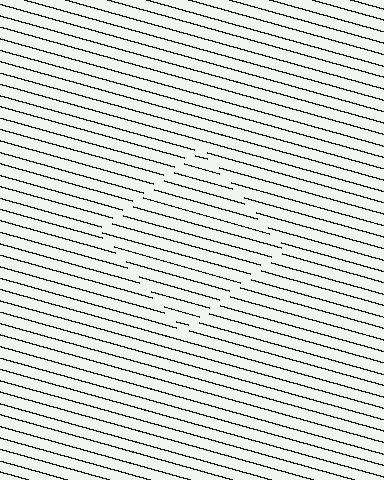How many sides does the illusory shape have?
4 sides — the line-ends trace a square.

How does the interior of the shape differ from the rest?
The interior of the shape contains the same grating, shifted by half a period — the contour is defined by the phase discontinuity where line-ends from the inner and outer gratings abut.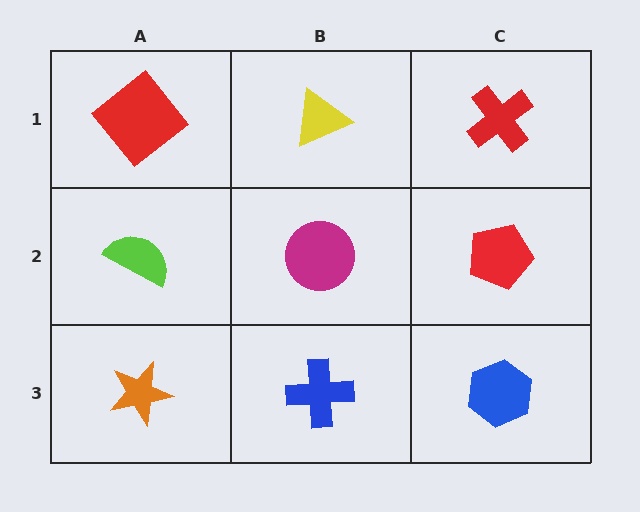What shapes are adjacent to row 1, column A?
A lime semicircle (row 2, column A), a yellow triangle (row 1, column B).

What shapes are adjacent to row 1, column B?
A magenta circle (row 2, column B), a red diamond (row 1, column A), a red cross (row 1, column C).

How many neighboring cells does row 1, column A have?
2.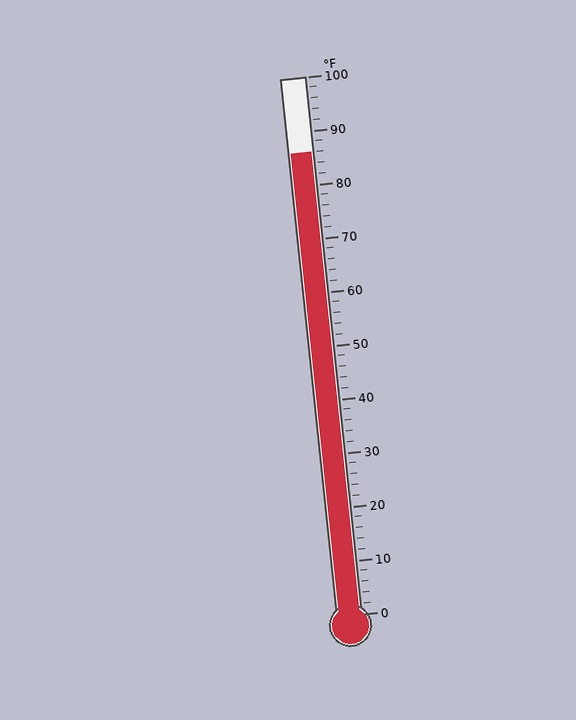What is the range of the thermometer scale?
The thermometer scale ranges from 0°F to 100°F.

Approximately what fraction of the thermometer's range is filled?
The thermometer is filled to approximately 85% of its range.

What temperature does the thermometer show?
The thermometer shows approximately 86°F.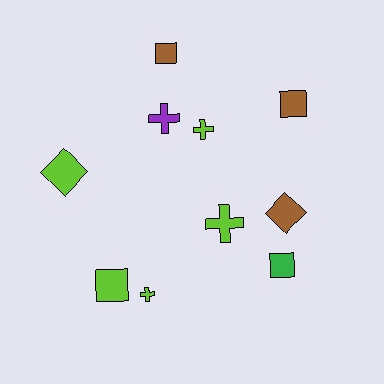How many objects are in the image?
There are 10 objects.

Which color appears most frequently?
Lime, with 5 objects.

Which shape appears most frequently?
Cross, with 4 objects.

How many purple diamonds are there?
There are no purple diamonds.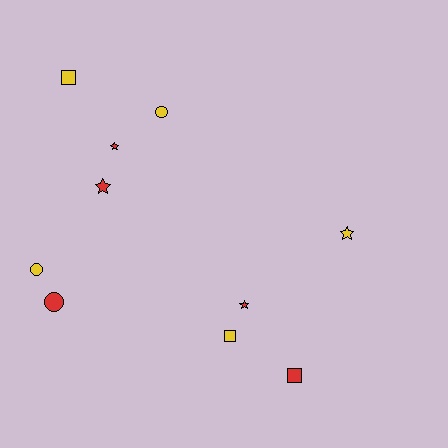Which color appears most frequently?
Red, with 5 objects.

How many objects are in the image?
There are 10 objects.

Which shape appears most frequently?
Star, with 4 objects.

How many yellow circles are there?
There are 2 yellow circles.